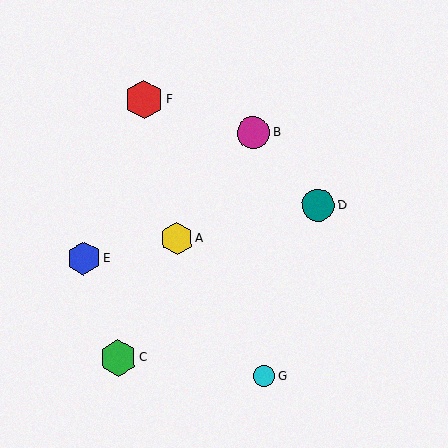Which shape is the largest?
The red hexagon (labeled F) is the largest.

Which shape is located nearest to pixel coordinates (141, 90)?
The red hexagon (labeled F) at (144, 100) is nearest to that location.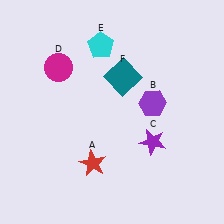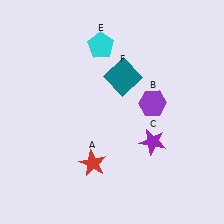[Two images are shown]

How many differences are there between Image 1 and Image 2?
There is 1 difference between the two images.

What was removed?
The magenta circle (D) was removed in Image 2.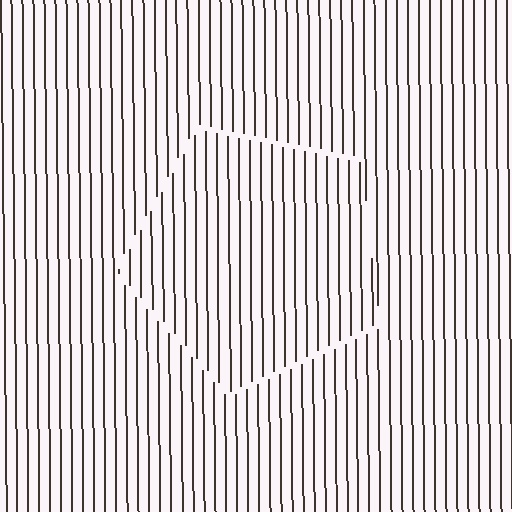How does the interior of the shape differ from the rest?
The interior of the shape contains the same grating, shifted by half a period — the contour is defined by the phase discontinuity where line-ends from the inner and outer gratings abut.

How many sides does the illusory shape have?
5 sides — the line-ends trace a pentagon.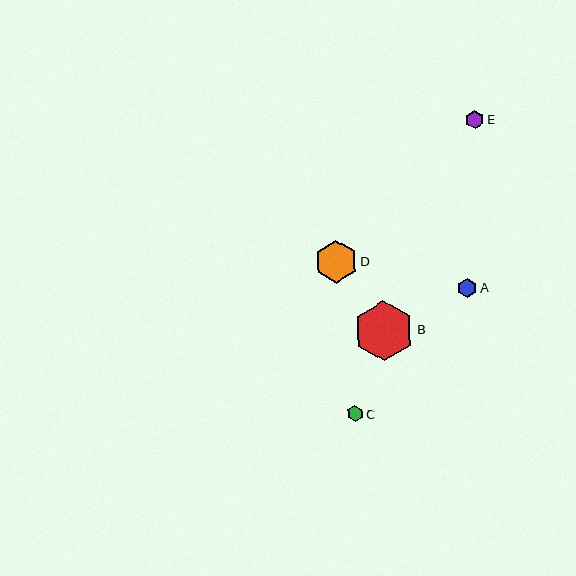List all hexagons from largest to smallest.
From largest to smallest: B, D, A, E, C.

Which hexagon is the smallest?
Hexagon C is the smallest with a size of approximately 16 pixels.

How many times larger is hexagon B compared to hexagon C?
Hexagon B is approximately 3.8 times the size of hexagon C.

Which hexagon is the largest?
Hexagon B is the largest with a size of approximately 60 pixels.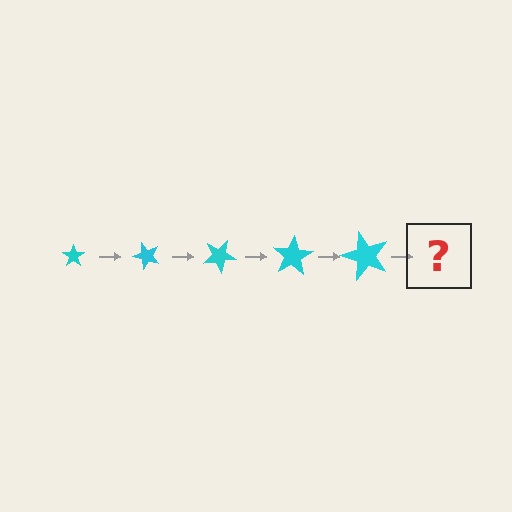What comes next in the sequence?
The next element should be a star, larger than the previous one and rotated 250 degrees from the start.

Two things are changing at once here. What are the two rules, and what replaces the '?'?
The two rules are that the star grows larger each step and it rotates 50 degrees each step. The '?' should be a star, larger than the previous one and rotated 250 degrees from the start.